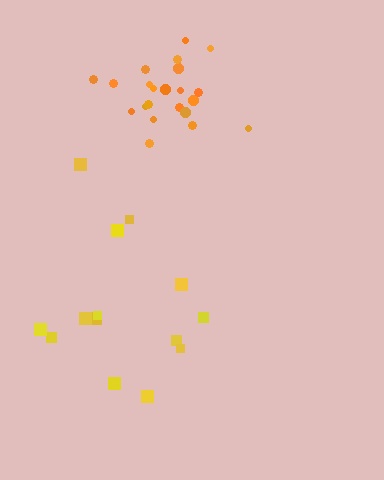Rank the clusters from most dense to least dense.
orange, yellow.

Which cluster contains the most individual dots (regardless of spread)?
Orange (22).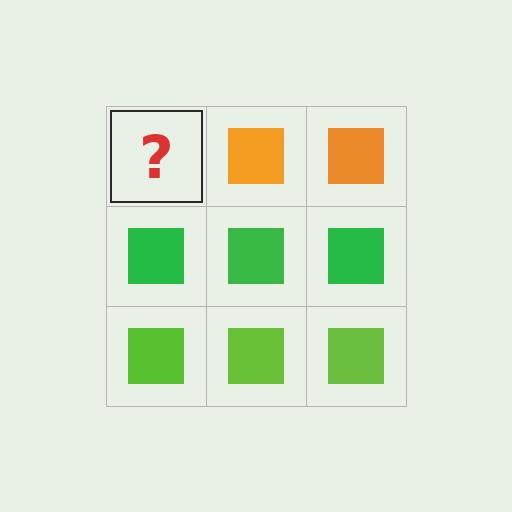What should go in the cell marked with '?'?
The missing cell should contain an orange square.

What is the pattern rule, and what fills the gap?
The rule is that each row has a consistent color. The gap should be filled with an orange square.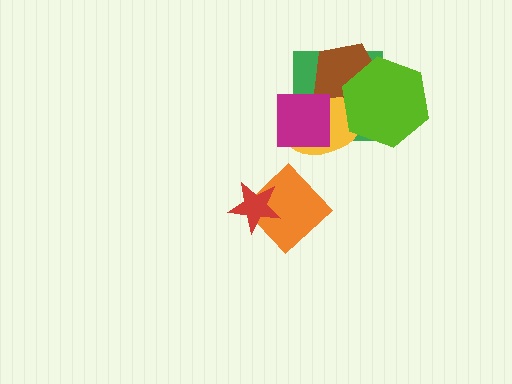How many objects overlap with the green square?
4 objects overlap with the green square.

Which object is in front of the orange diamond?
The red star is in front of the orange diamond.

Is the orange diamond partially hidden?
Yes, it is partially covered by another shape.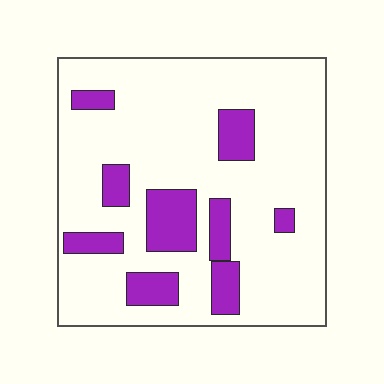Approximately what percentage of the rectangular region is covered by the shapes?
Approximately 20%.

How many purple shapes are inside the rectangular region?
9.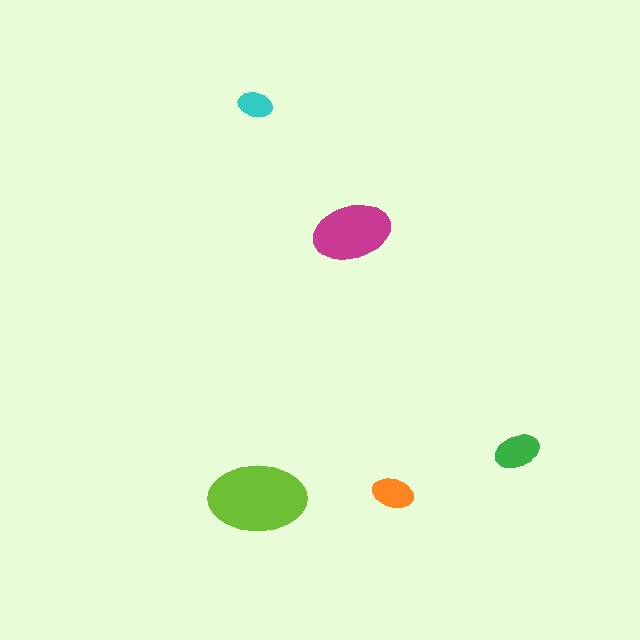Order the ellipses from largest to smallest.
the lime one, the magenta one, the green one, the orange one, the cyan one.